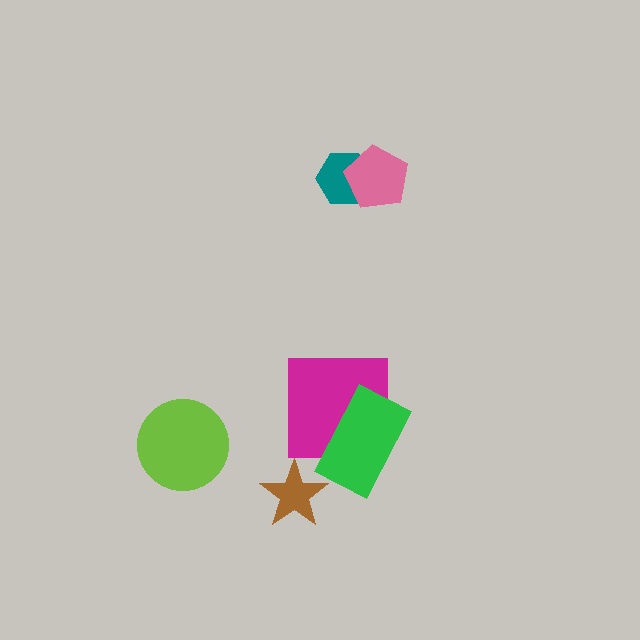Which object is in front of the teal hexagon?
The pink pentagon is in front of the teal hexagon.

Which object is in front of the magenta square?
The green rectangle is in front of the magenta square.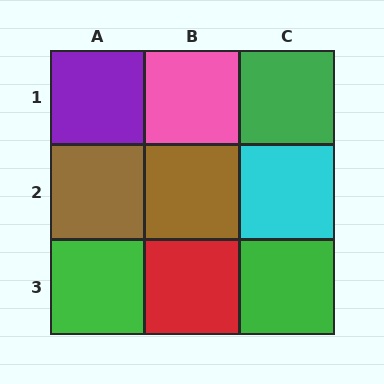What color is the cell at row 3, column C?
Green.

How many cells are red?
1 cell is red.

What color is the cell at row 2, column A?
Brown.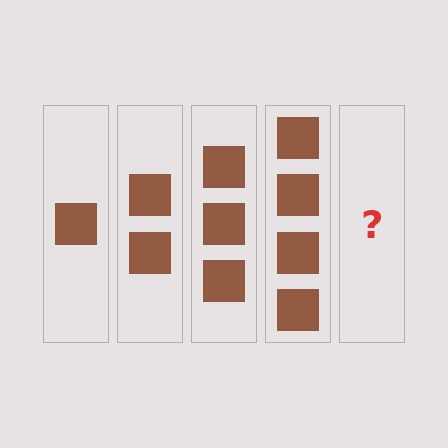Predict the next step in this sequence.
The next step is 5 squares.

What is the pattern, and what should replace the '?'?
The pattern is that each step adds one more square. The '?' should be 5 squares.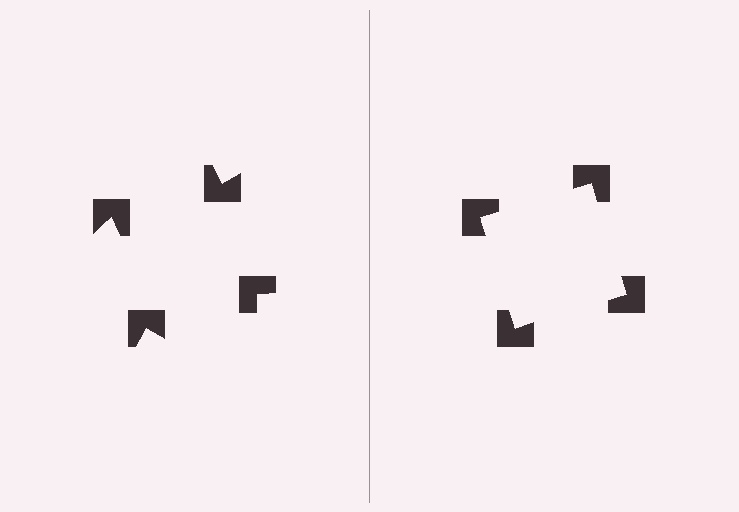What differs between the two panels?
The notched squares are positioned identically on both sides; only the wedge orientations differ. On the right they align to a square; on the left they are misaligned.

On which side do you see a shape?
An illusory square appears on the right side. On the left side the wedge cuts are rotated, so no coherent shape forms.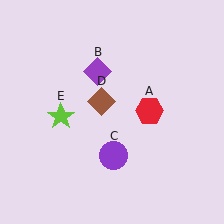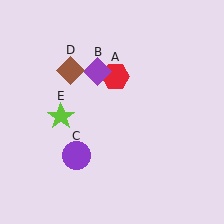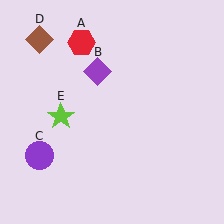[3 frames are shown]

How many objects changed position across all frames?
3 objects changed position: red hexagon (object A), purple circle (object C), brown diamond (object D).